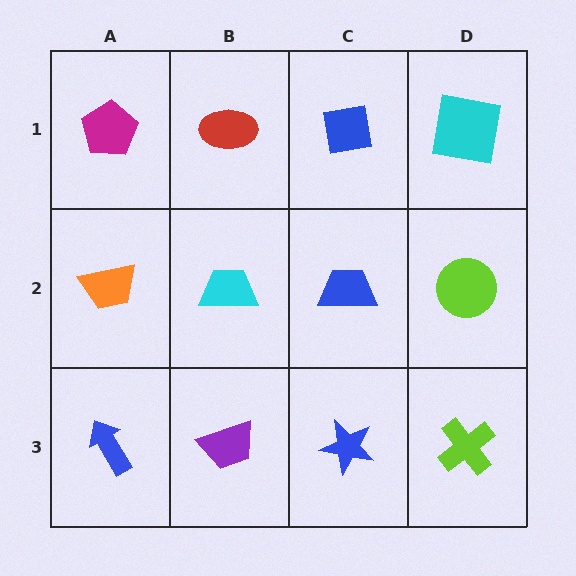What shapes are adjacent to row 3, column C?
A blue trapezoid (row 2, column C), a purple trapezoid (row 3, column B), a lime cross (row 3, column D).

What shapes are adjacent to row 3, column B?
A cyan trapezoid (row 2, column B), a blue arrow (row 3, column A), a blue star (row 3, column C).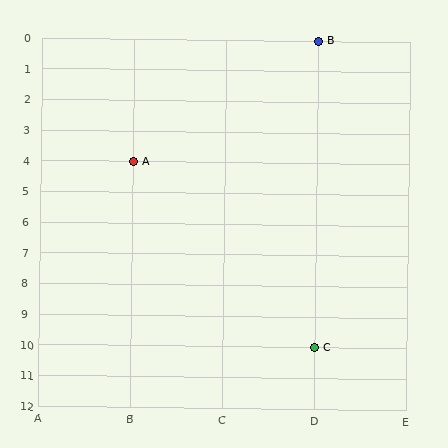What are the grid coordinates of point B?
Point B is at grid coordinates (D, 0).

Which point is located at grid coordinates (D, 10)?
Point C is at (D, 10).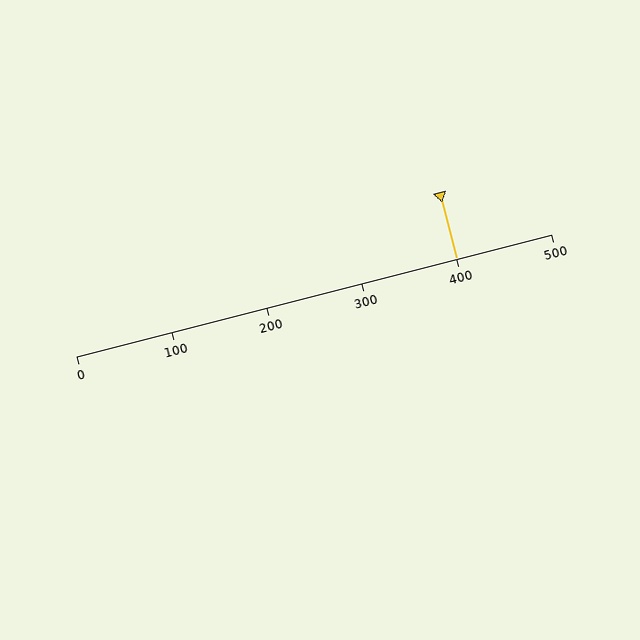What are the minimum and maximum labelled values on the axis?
The axis runs from 0 to 500.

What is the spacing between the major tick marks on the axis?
The major ticks are spaced 100 apart.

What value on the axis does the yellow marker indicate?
The marker indicates approximately 400.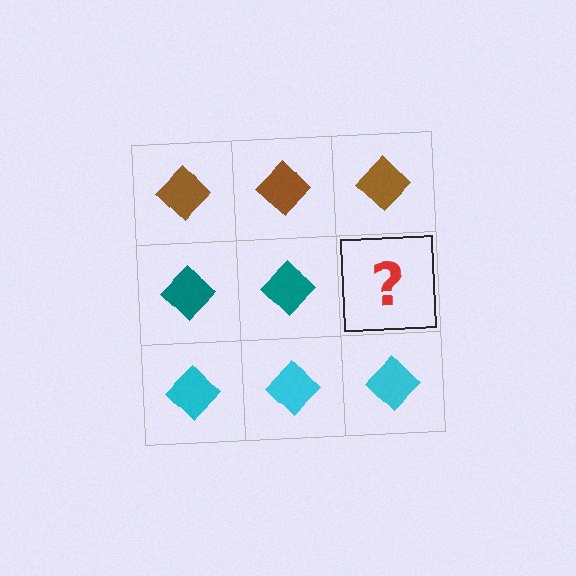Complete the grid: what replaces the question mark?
The question mark should be replaced with a teal diamond.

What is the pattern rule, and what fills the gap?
The rule is that each row has a consistent color. The gap should be filled with a teal diamond.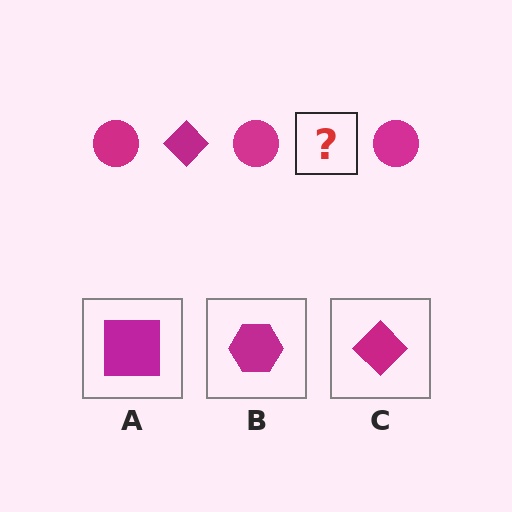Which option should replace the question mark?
Option C.